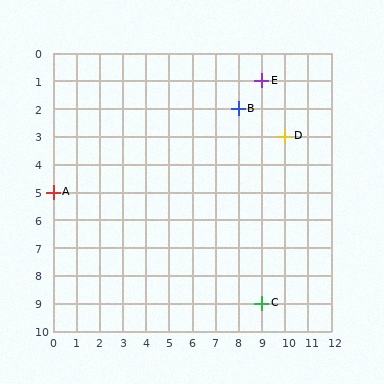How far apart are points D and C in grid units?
Points D and C are 1 column and 6 rows apart (about 6.1 grid units diagonally).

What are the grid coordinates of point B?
Point B is at grid coordinates (8, 2).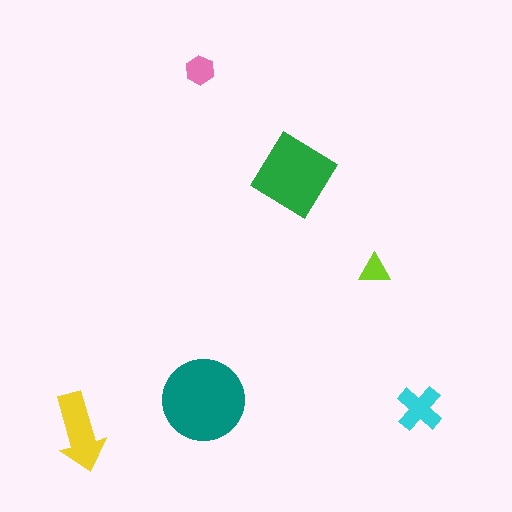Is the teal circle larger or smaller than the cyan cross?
Larger.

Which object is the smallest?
The lime triangle.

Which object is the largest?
The teal circle.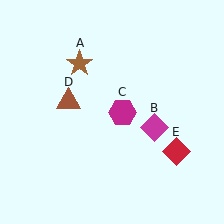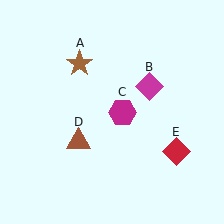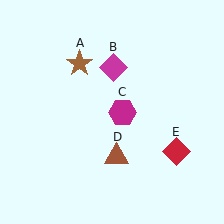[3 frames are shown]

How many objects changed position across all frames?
2 objects changed position: magenta diamond (object B), brown triangle (object D).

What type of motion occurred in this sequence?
The magenta diamond (object B), brown triangle (object D) rotated counterclockwise around the center of the scene.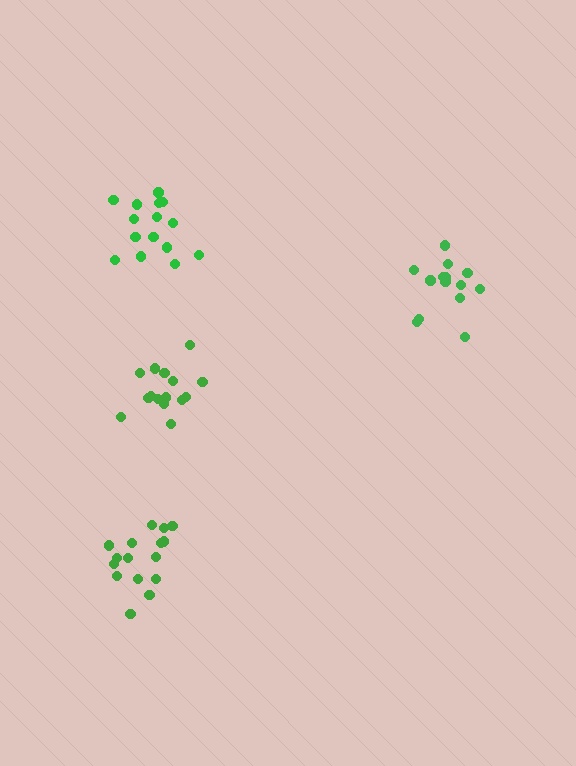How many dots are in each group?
Group 1: 15 dots, Group 2: 16 dots, Group 3: 15 dots, Group 4: 15 dots (61 total).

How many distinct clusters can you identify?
There are 4 distinct clusters.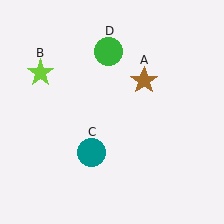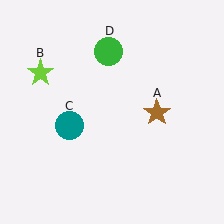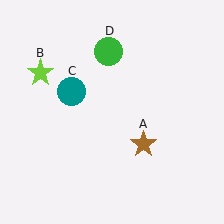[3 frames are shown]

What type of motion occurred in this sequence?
The brown star (object A), teal circle (object C) rotated clockwise around the center of the scene.